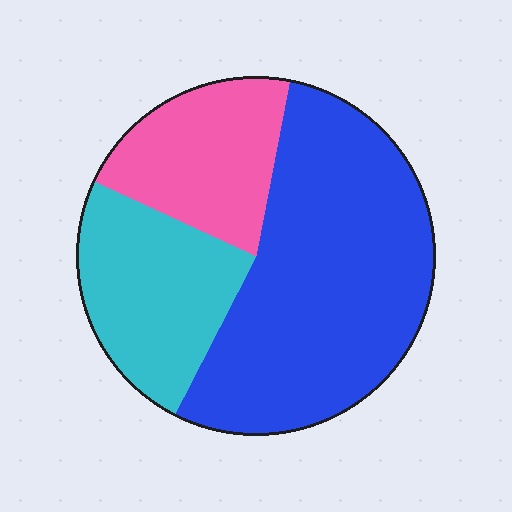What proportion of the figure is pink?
Pink takes up less than a quarter of the figure.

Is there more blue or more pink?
Blue.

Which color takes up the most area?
Blue, at roughly 55%.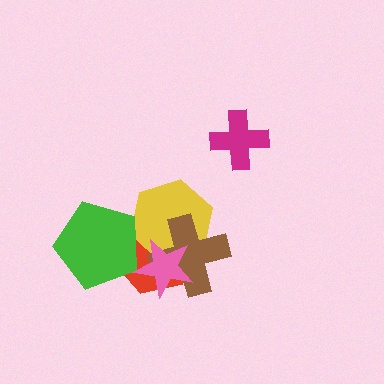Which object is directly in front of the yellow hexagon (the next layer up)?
The green pentagon is directly in front of the yellow hexagon.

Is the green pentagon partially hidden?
Yes, it is partially covered by another shape.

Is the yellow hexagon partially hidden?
Yes, it is partially covered by another shape.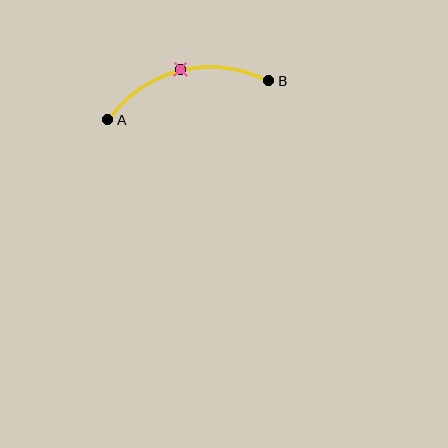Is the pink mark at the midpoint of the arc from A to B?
Yes. The pink mark lies on the arc at equal arc-length from both A and B — it is the arc midpoint.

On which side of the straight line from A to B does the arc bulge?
The arc bulges above the straight line connecting A and B.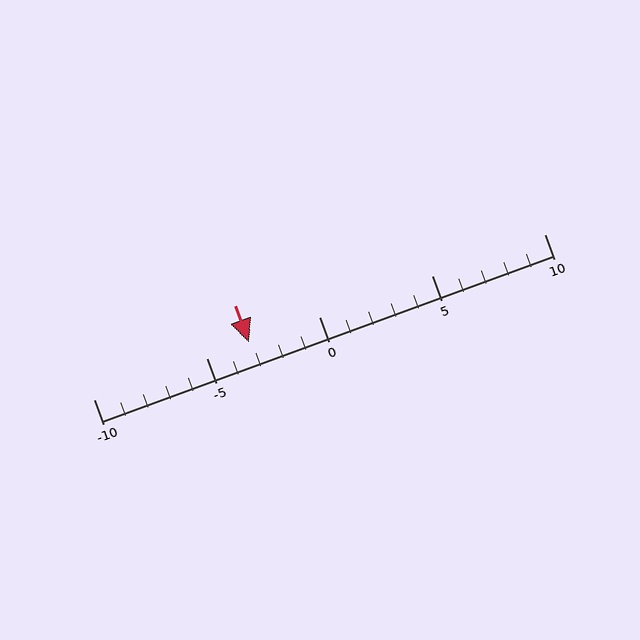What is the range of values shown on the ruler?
The ruler shows values from -10 to 10.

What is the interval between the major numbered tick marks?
The major tick marks are spaced 5 units apart.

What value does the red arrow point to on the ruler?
The red arrow points to approximately -3.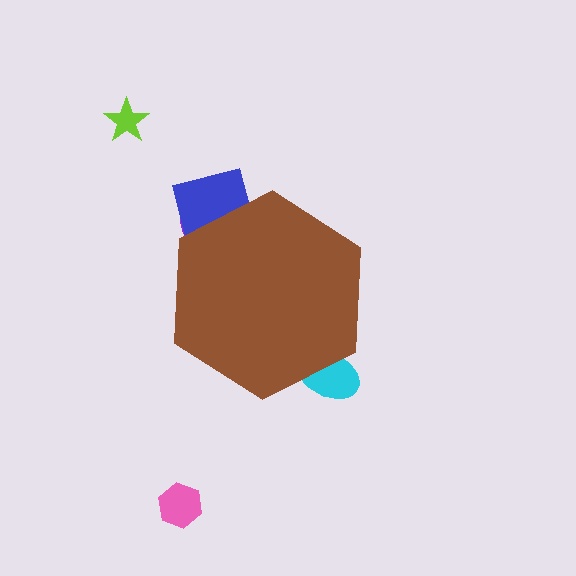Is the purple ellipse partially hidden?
Yes, the purple ellipse is partially hidden behind the brown hexagon.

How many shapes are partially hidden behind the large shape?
3 shapes are partially hidden.